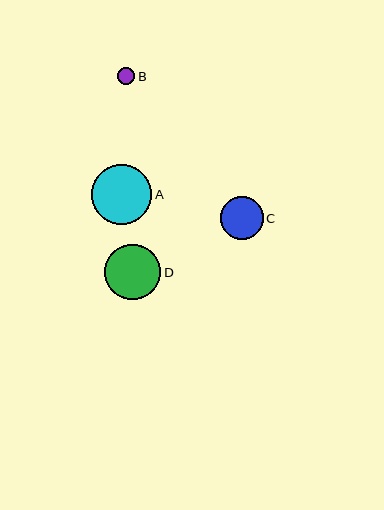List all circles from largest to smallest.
From largest to smallest: A, D, C, B.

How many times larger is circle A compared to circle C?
Circle A is approximately 1.4 times the size of circle C.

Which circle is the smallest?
Circle B is the smallest with a size of approximately 18 pixels.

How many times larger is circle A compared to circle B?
Circle A is approximately 3.4 times the size of circle B.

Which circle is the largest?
Circle A is the largest with a size of approximately 60 pixels.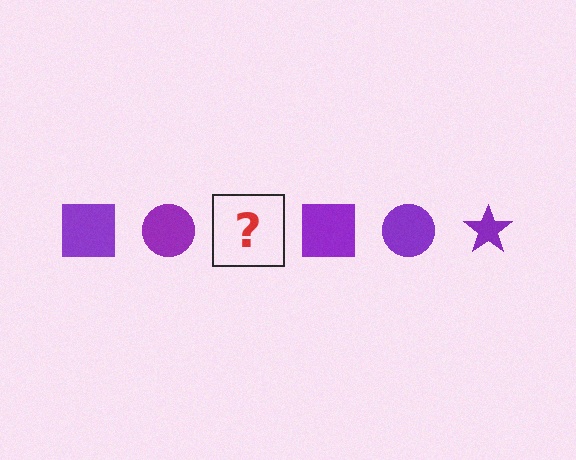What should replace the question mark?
The question mark should be replaced with a purple star.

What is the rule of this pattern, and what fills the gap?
The rule is that the pattern cycles through square, circle, star shapes in purple. The gap should be filled with a purple star.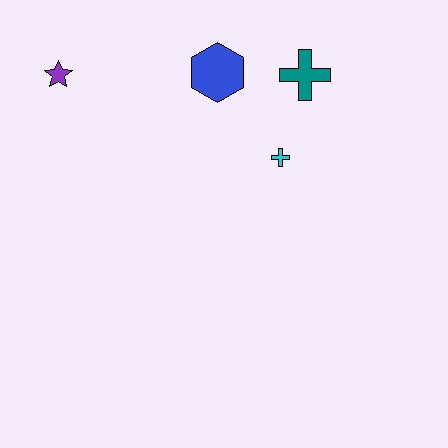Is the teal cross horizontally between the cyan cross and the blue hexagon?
No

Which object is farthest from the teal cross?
The purple star is farthest from the teal cross.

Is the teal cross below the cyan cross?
No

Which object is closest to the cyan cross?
The teal cross is closest to the cyan cross.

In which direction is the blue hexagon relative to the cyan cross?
The blue hexagon is above the cyan cross.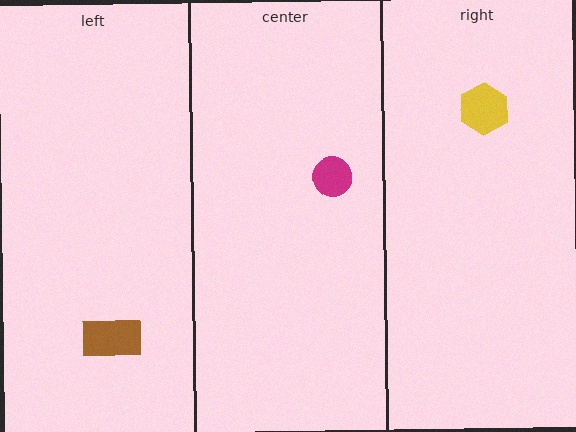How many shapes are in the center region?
1.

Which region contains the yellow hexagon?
The right region.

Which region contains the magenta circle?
The center region.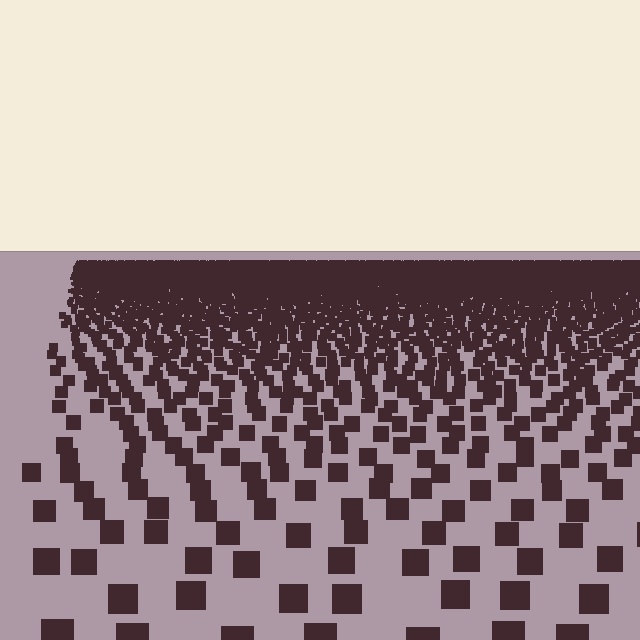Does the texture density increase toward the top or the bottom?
Density increases toward the top.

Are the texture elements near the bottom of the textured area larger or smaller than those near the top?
Larger. Near the bottom, elements are closer to the viewer and appear at a bigger on-screen size.